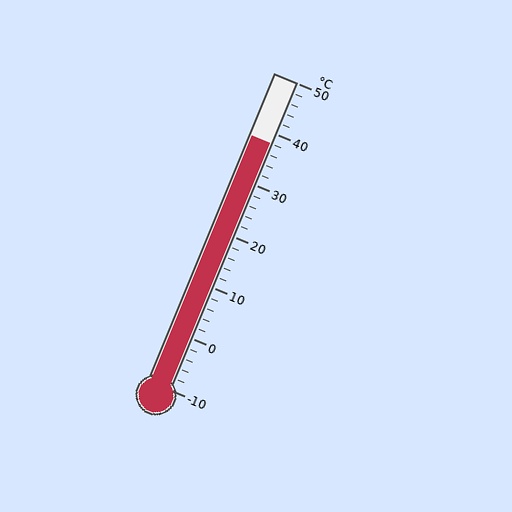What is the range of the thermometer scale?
The thermometer scale ranges from -10°C to 50°C.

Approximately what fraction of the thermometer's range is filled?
The thermometer is filled to approximately 80% of its range.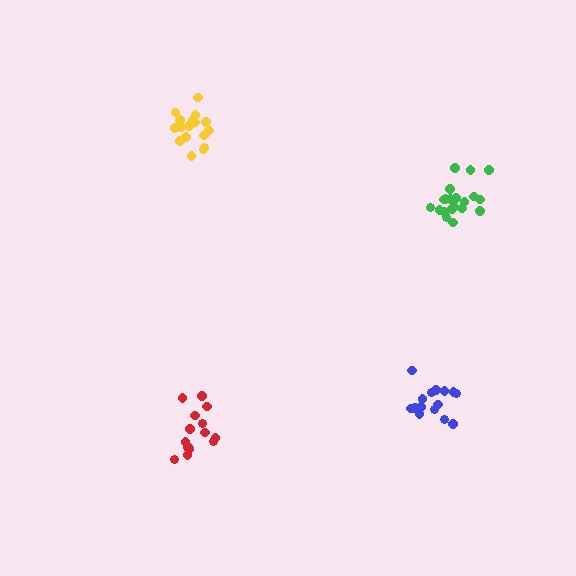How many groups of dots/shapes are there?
There are 4 groups.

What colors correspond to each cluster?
The clusters are colored: blue, yellow, green, red.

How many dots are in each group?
Group 1: 15 dots, Group 2: 18 dots, Group 3: 20 dots, Group 4: 14 dots (67 total).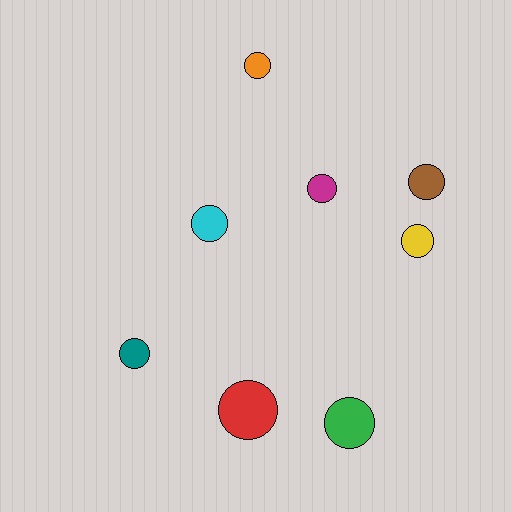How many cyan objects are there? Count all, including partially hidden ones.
There is 1 cyan object.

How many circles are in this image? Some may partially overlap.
There are 8 circles.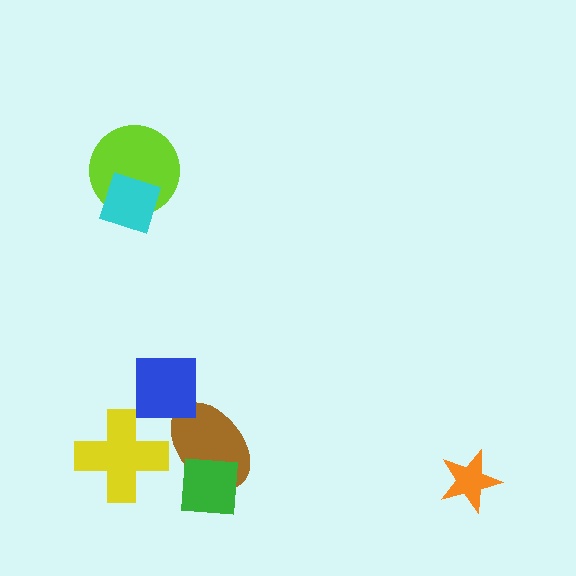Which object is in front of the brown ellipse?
The green square is in front of the brown ellipse.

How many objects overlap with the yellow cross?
0 objects overlap with the yellow cross.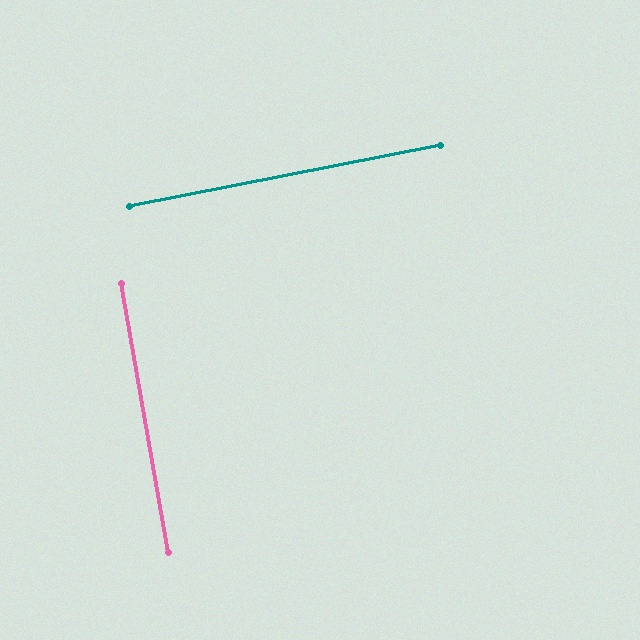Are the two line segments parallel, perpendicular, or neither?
Perpendicular — they meet at approximately 89°.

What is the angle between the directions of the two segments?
Approximately 89 degrees.